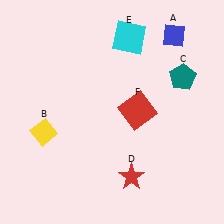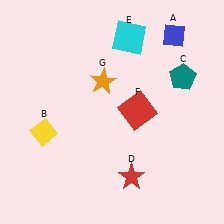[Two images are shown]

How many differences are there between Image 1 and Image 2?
There is 1 difference between the two images.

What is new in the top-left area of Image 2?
An orange star (G) was added in the top-left area of Image 2.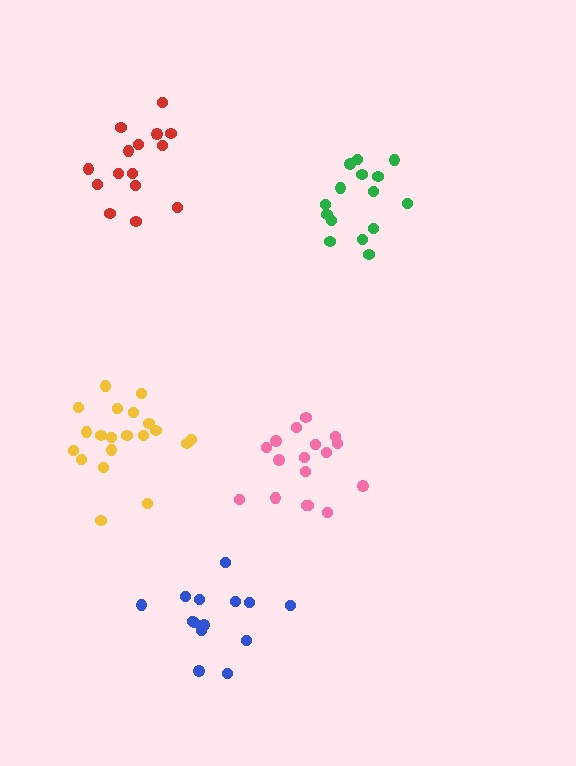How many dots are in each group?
Group 1: 15 dots, Group 2: 14 dots, Group 3: 20 dots, Group 4: 17 dots, Group 5: 15 dots (81 total).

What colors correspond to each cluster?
The clusters are colored: red, blue, yellow, pink, green.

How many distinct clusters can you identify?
There are 5 distinct clusters.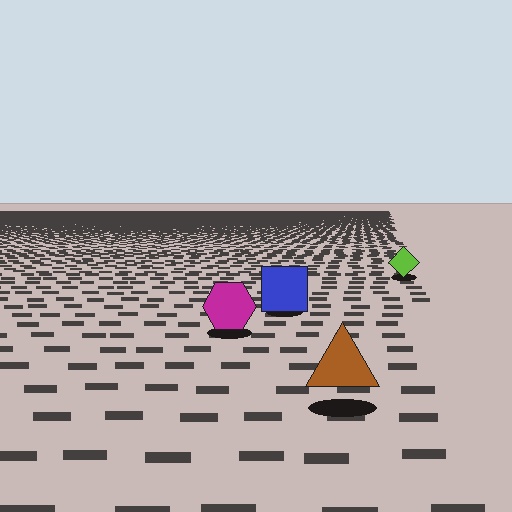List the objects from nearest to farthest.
From nearest to farthest: the brown triangle, the magenta hexagon, the blue square, the lime diamond.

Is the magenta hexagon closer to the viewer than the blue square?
Yes. The magenta hexagon is closer — you can tell from the texture gradient: the ground texture is coarser near it.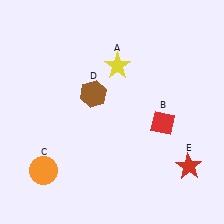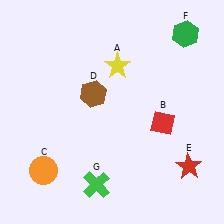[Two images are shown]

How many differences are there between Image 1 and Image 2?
There are 2 differences between the two images.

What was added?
A green hexagon (F), a green cross (G) were added in Image 2.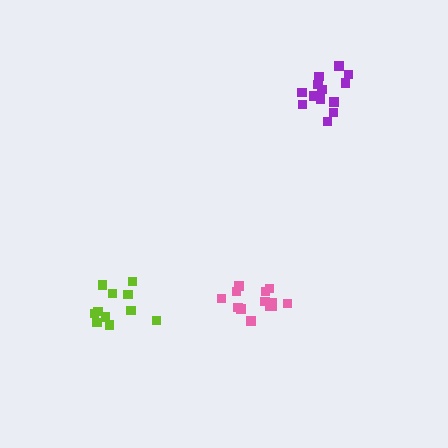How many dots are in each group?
Group 1: 13 dots, Group 2: 13 dots, Group 3: 11 dots (37 total).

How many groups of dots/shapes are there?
There are 3 groups.